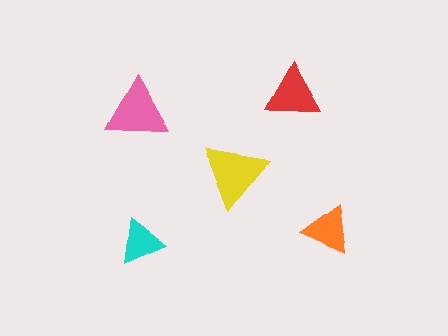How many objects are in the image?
There are 5 objects in the image.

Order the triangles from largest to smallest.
the yellow one, the pink one, the red one, the orange one, the cyan one.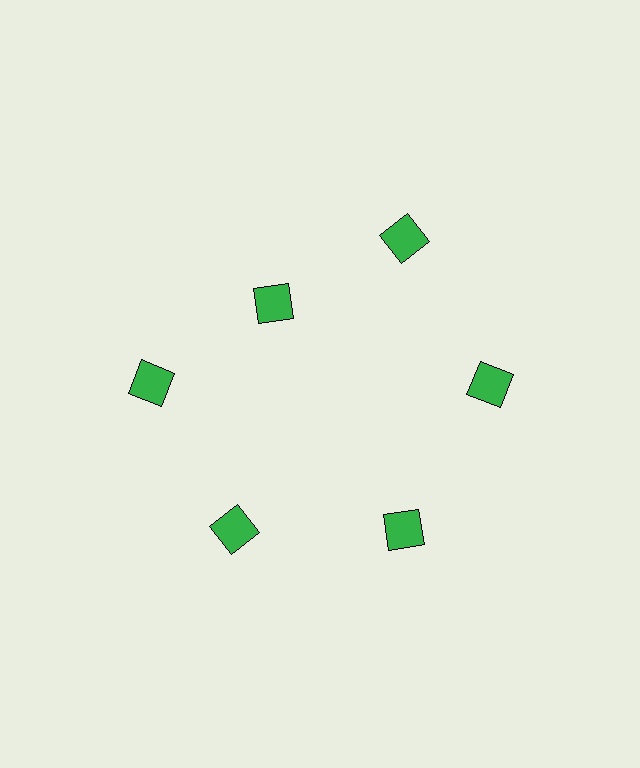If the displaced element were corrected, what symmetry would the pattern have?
It would have 6-fold rotational symmetry — the pattern would map onto itself every 60 degrees.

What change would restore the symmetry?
The symmetry would be restored by moving it outward, back onto the ring so that all 6 squares sit at equal angles and equal distance from the center.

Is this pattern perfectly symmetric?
No. The 6 green squares are arranged in a ring, but one element near the 11 o'clock position is pulled inward toward the center, breaking the 6-fold rotational symmetry.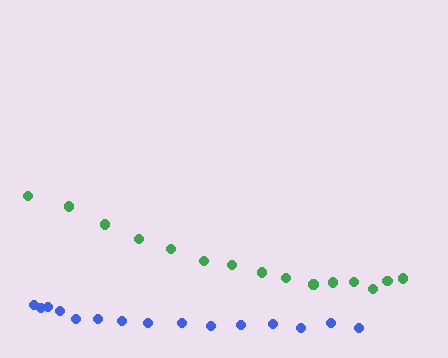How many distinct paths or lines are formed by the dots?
There are 2 distinct paths.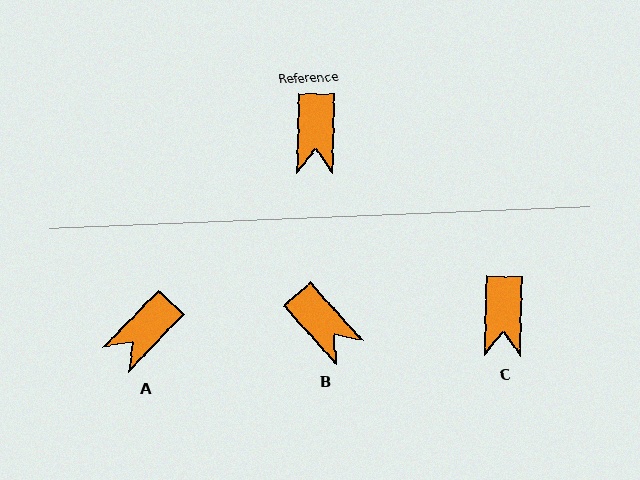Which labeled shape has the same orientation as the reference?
C.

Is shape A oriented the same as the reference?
No, it is off by about 43 degrees.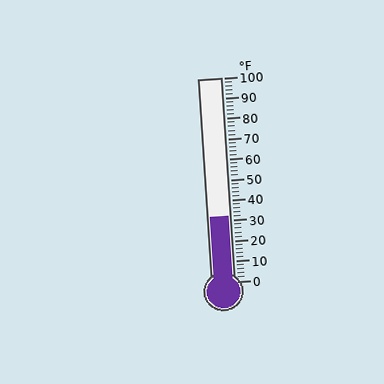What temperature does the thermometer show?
The thermometer shows approximately 32°F.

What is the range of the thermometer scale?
The thermometer scale ranges from 0°F to 100°F.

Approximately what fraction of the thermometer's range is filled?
The thermometer is filled to approximately 30% of its range.